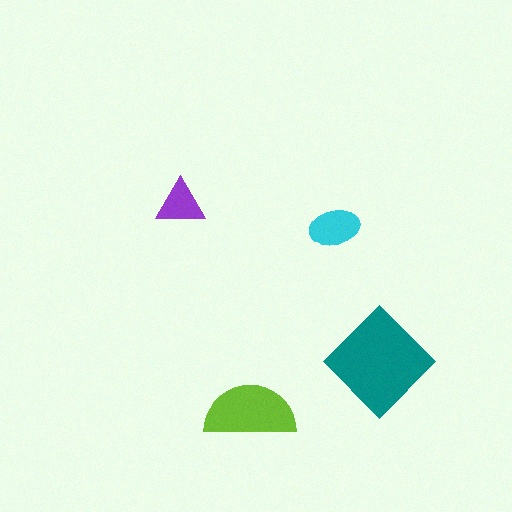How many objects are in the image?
There are 4 objects in the image.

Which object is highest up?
The purple triangle is topmost.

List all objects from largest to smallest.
The teal diamond, the lime semicircle, the cyan ellipse, the purple triangle.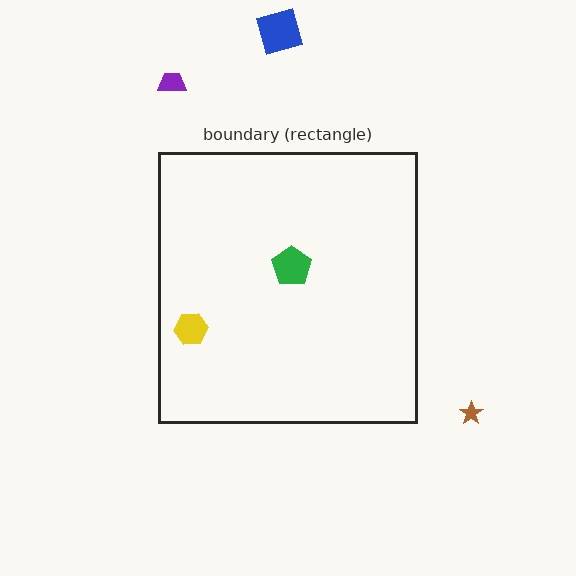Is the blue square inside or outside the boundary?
Outside.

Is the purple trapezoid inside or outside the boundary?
Outside.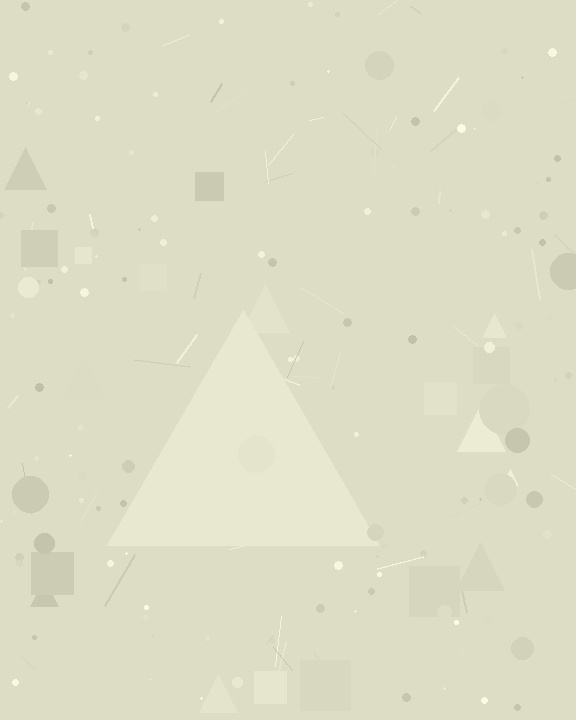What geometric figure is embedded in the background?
A triangle is embedded in the background.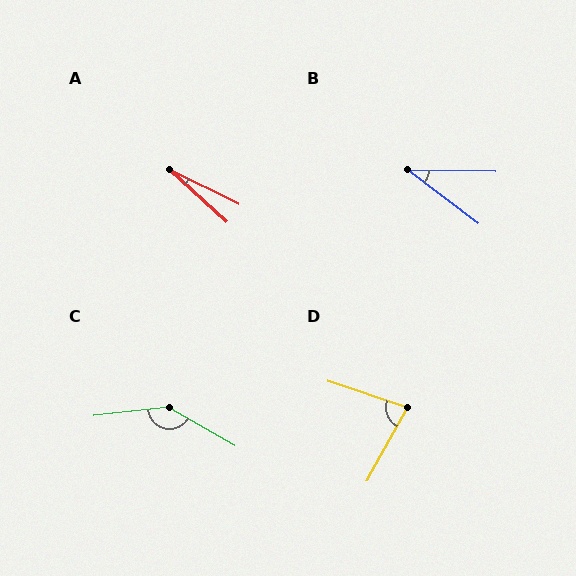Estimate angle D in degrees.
Approximately 80 degrees.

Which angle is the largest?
C, at approximately 144 degrees.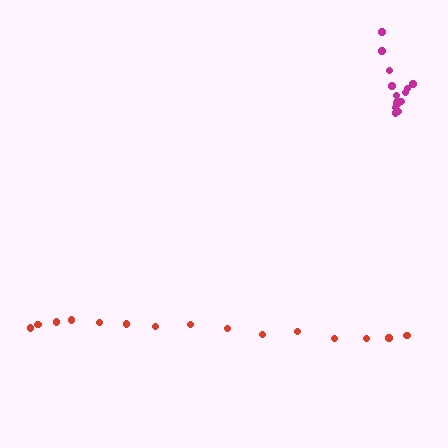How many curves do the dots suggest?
There are 2 distinct paths.